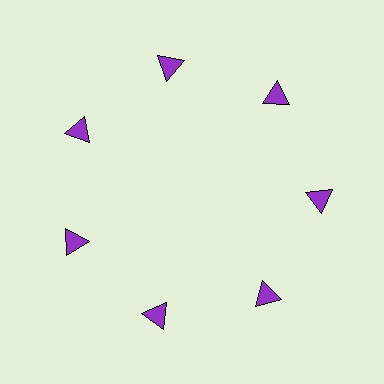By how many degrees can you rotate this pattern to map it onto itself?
The pattern maps onto itself every 51 degrees of rotation.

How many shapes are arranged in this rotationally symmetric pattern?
There are 7 shapes, arranged in 7 groups of 1.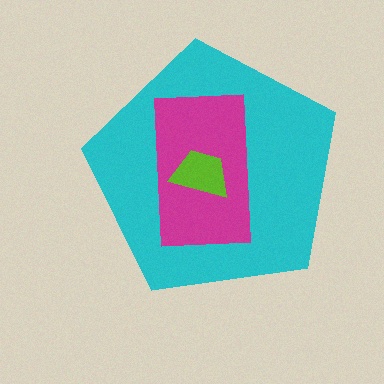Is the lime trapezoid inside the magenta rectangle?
Yes.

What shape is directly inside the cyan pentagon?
The magenta rectangle.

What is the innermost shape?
The lime trapezoid.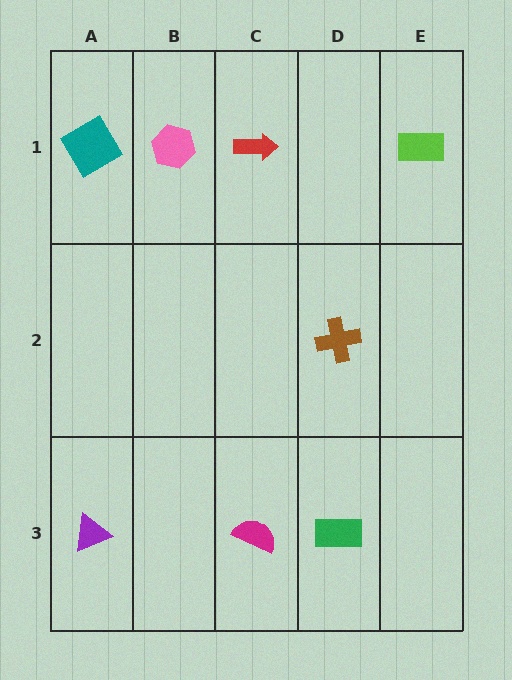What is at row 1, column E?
A lime rectangle.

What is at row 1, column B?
A pink hexagon.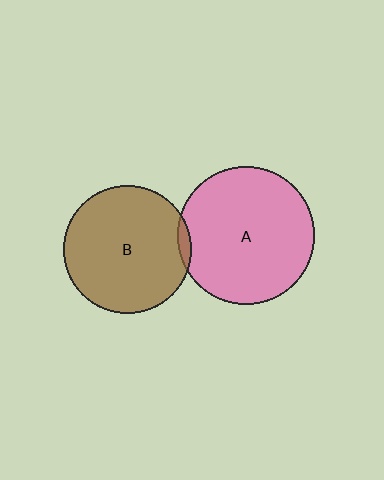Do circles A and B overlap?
Yes.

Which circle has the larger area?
Circle A (pink).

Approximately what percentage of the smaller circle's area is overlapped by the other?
Approximately 5%.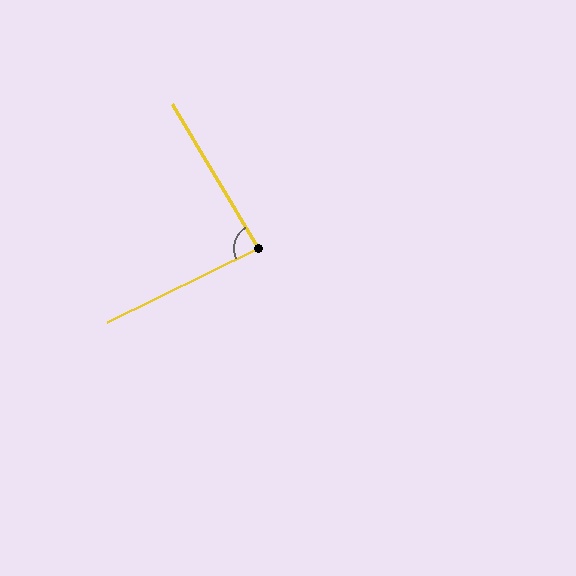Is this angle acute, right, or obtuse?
It is approximately a right angle.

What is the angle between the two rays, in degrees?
Approximately 85 degrees.